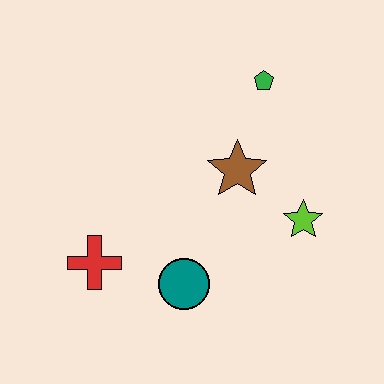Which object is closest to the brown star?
The lime star is closest to the brown star.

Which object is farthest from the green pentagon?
The red cross is farthest from the green pentagon.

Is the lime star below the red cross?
No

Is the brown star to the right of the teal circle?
Yes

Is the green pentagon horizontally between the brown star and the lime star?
Yes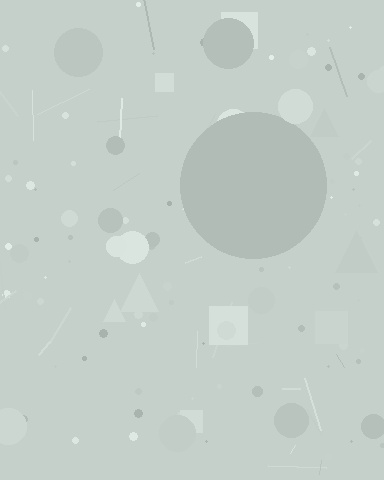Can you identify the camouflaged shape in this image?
The camouflaged shape is a circle.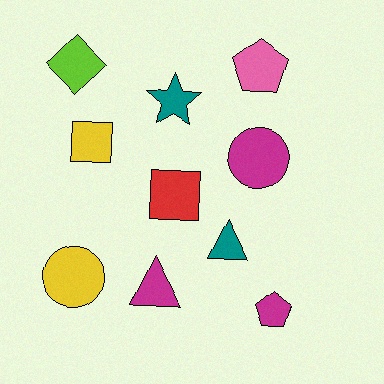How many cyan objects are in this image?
There are no cyan objects.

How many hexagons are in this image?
There are no hexagons.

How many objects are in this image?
There are 10 objects.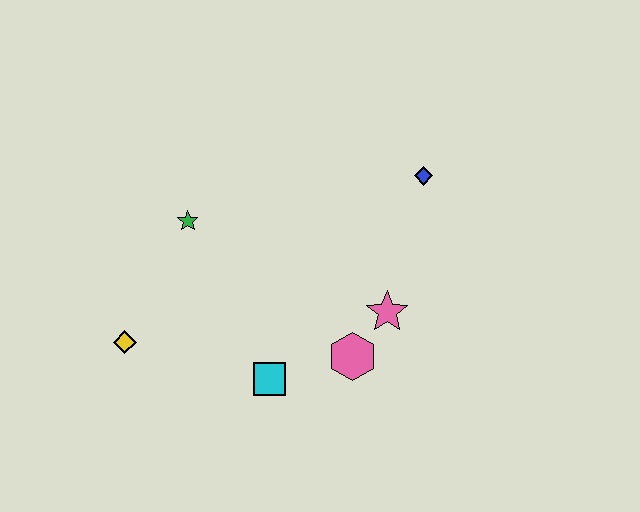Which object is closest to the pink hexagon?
The pink star is closest to the pink hexagon.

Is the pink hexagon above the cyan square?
Yes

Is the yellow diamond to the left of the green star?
Yes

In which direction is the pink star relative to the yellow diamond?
The pink star is to the right of the yellow diamond.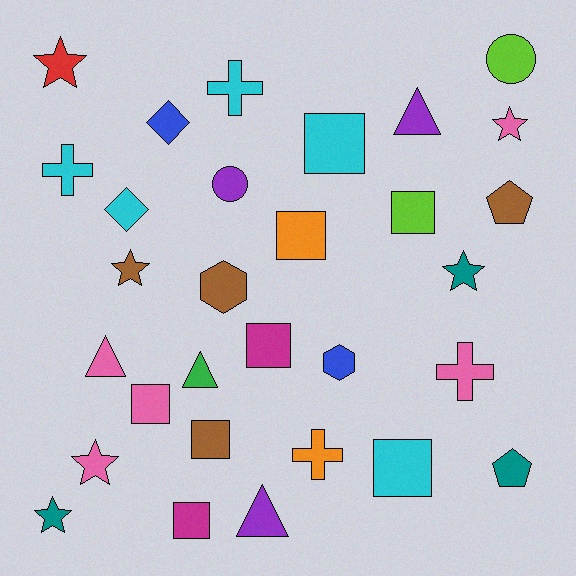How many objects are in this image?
There are 30 objects.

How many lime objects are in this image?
There are 2 lime objects.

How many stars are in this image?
There are 6 stars.